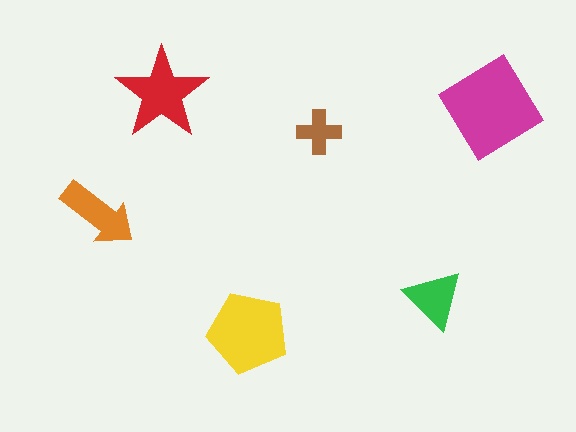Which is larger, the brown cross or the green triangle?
The green triangle.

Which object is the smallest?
The brown cross.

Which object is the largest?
The magenta diamond.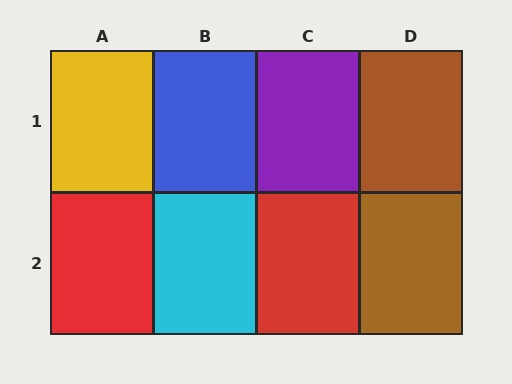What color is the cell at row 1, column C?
Purple.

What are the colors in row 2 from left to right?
Red, cyan, red, brown.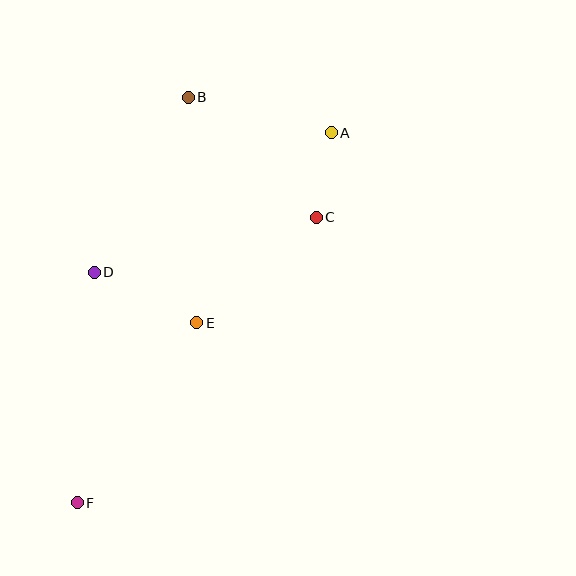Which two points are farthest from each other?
Points A and F are farthest from each other.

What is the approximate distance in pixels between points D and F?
The distance between D and F is approximately 232 pixels.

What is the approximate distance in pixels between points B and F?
The distance between B and F is approximately 421 pixels.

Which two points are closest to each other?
Points A and C are closest to each other.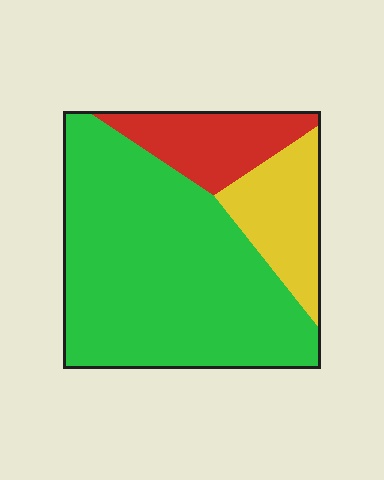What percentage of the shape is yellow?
Yellow covers 17% of the shape.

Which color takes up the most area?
Green, at roughly 65%.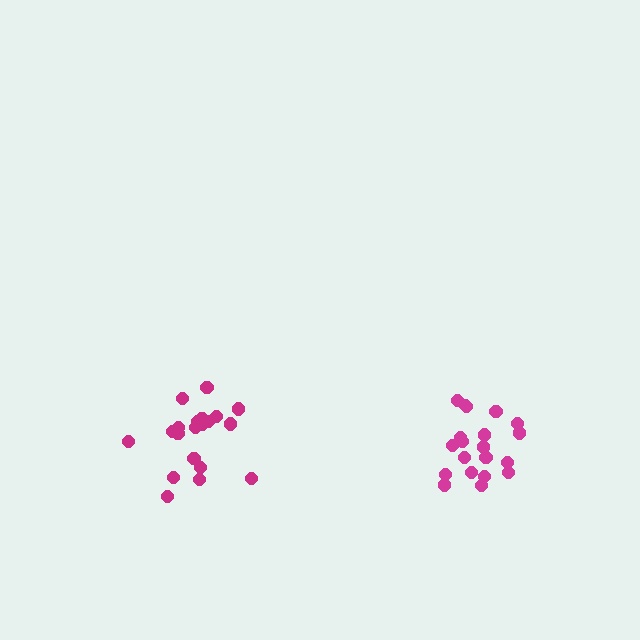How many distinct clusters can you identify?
There are 2 distinct clusters.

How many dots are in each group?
Group 1: 20 dots, Group 2: 20 dots (40 total).